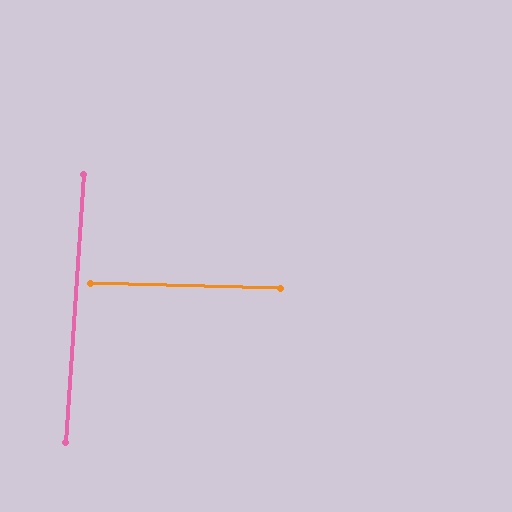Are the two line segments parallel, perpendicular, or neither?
Perpendicular — they meet at approximately 88°.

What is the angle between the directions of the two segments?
Approximately 88 degrees.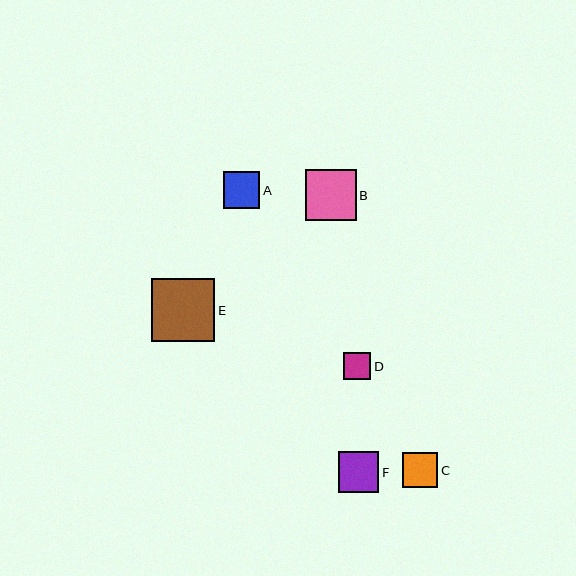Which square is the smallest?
Square D is the smallest with a size of approximately 27 pixels.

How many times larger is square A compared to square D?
Square A is approximately 1.3 times the size of square D.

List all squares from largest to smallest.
From largest to smallest: E, B, F, A, C, D.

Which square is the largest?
Square E is the largest with a size of approximately 63 pixels.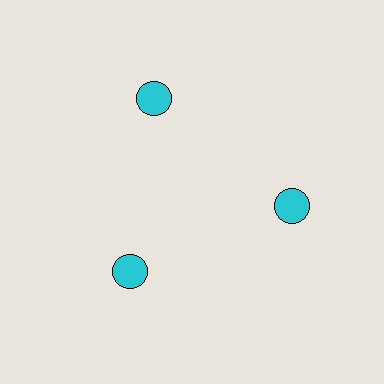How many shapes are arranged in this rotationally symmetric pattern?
There are 3 shapes, arranged in 3 groups of 1.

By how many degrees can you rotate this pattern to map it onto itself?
The pattern maps onto itself every 120 degrees of rotation.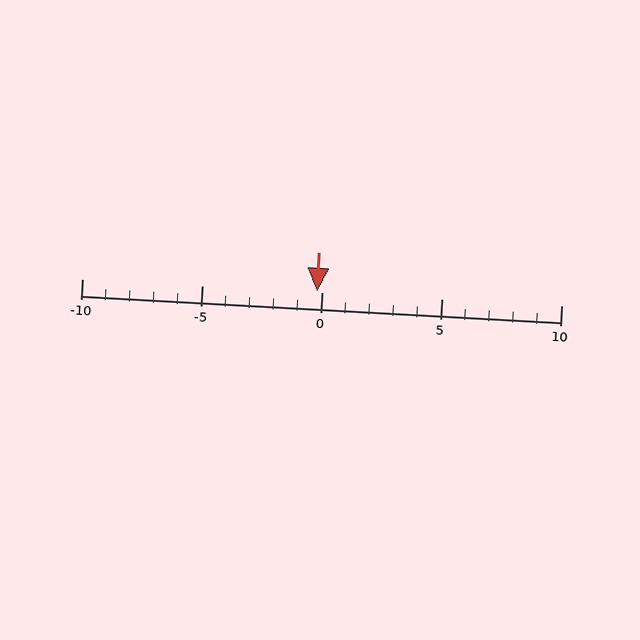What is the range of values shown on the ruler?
The ruler shows values from -10 to 10.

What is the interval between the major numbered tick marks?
The major tick marks are spaced 5 units apart.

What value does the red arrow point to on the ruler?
The red arrow points to approximately 0.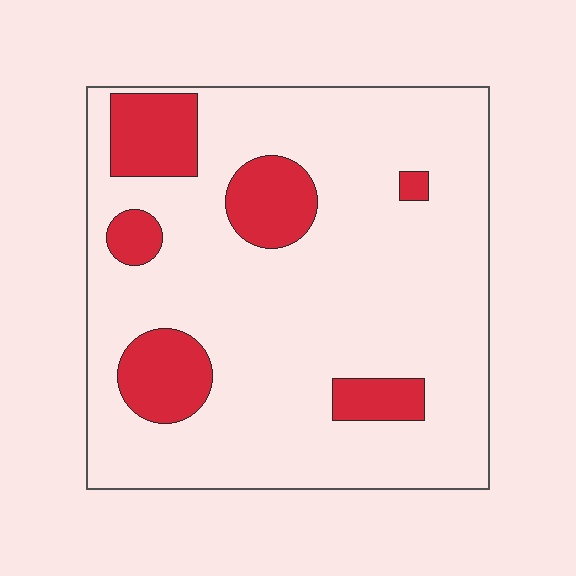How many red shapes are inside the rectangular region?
6.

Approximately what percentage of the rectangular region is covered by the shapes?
Approximately 20%.